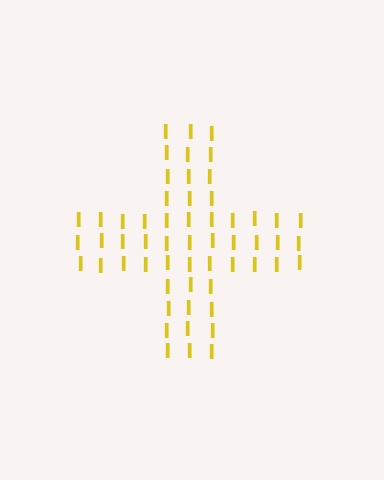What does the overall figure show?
The overall figure shows a cross.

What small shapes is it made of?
It is made of small letter I's.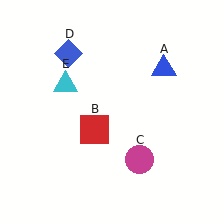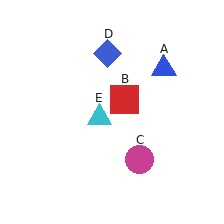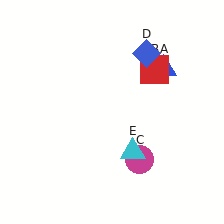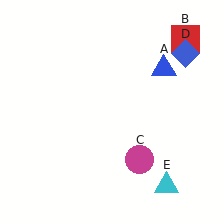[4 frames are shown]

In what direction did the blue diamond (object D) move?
The blue diamond (object D) moved right.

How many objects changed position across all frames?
3 objects changed position: red square (object B), blue diamond (object D), cyan triangle (object E).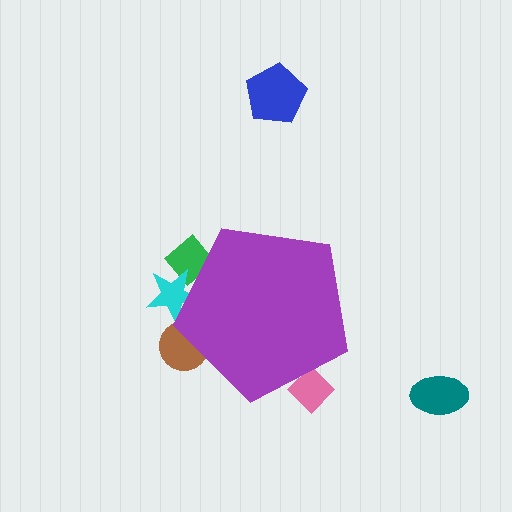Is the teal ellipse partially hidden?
No, the teal ellipse is fully visible.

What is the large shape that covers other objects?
A purple pentagon.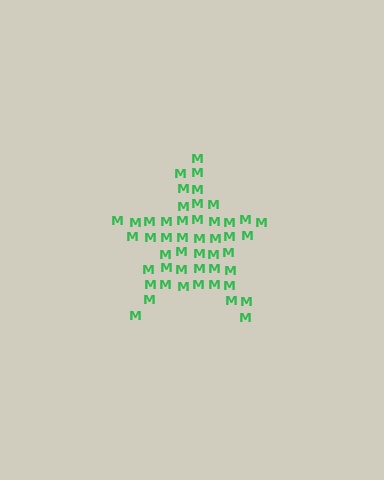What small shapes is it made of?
It is made of small letter M's.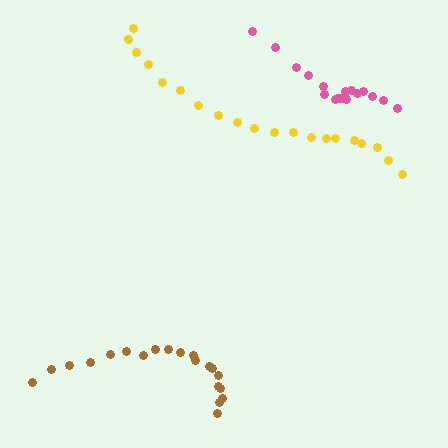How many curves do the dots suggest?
There are 3 distinct paths.